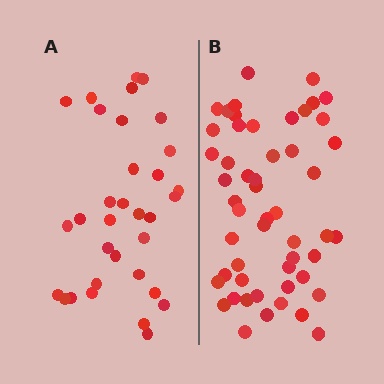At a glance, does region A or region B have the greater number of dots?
Region B (the right region) has more dots.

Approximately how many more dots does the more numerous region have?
Region B has approximately 20 more dots than region A.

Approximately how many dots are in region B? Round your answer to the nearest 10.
About 50 dots. (The exact count is 52, which rounds to 50.)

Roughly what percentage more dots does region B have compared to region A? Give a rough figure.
About 60% more.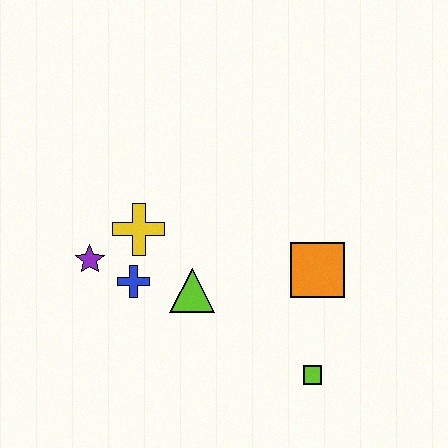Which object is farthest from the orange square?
The purple star is farthest from the orange square.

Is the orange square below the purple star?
Yes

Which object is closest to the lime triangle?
The blue cross is closest to the lime triangle.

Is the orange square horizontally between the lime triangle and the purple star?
No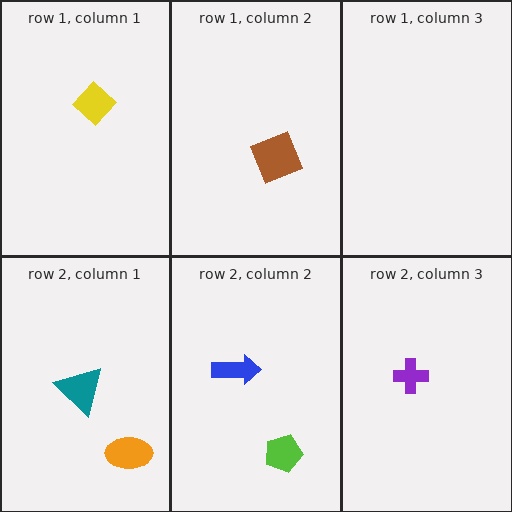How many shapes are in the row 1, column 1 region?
1.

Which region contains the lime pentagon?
The row 2, column 2 region.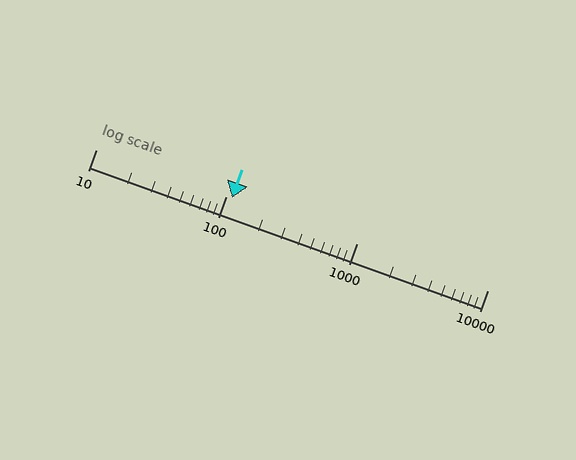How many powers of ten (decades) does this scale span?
The scale spans 3 decades, from 10 to 10000.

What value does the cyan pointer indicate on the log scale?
The pointer indicates approximately 110.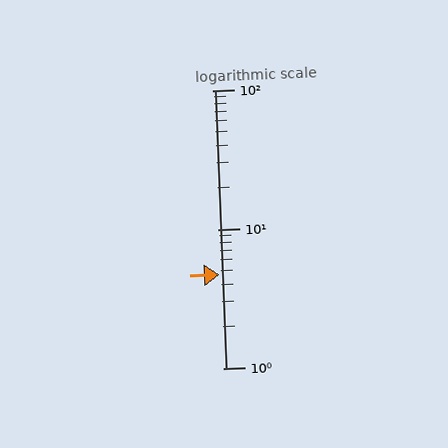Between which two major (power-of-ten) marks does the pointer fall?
The pointer is between 1 and 10.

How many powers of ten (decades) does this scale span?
The scale spans 2 decades, from 1 to 100.